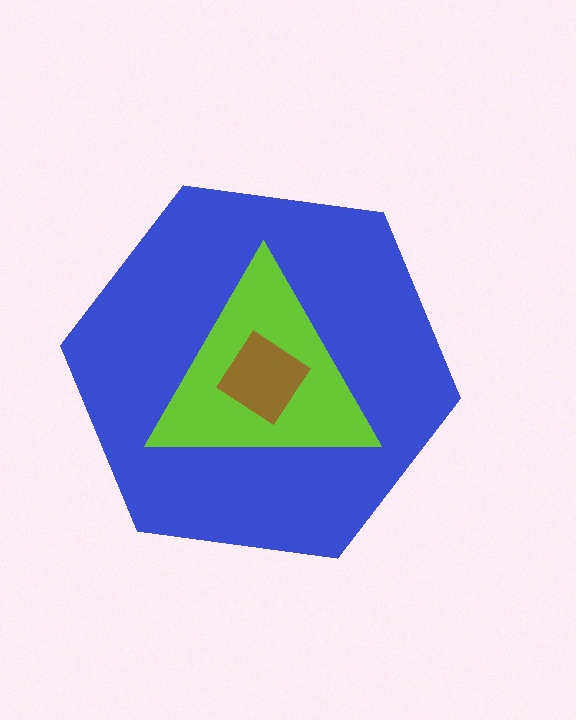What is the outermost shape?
The blue hexagon.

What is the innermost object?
The brown diamond.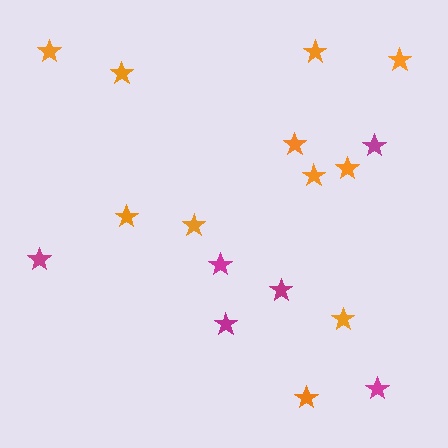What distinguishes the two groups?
There are 2 groups: one group of orange stars (11) and one group of magenta stars (6).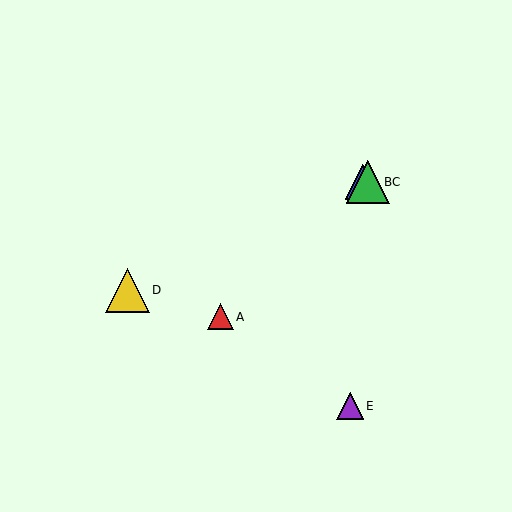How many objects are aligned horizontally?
2 objects (B, C) are aligned horizontally.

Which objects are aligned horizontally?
Objects B, C are aligned horizontally.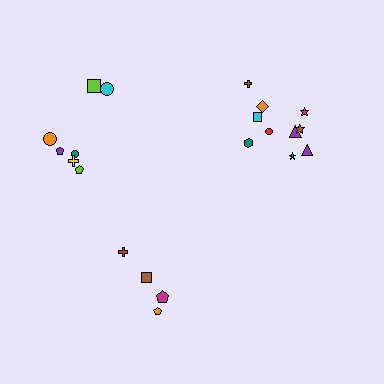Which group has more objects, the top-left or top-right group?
The top-right group.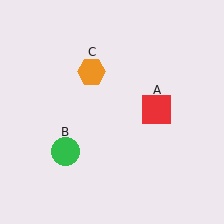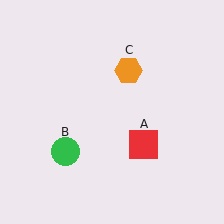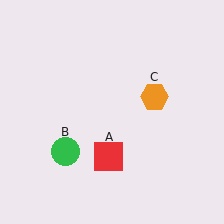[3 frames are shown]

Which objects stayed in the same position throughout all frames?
Green circle (object B) remained stationary.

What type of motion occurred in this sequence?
The red square (object A), orange hexagon (object C) rotated clockwise around the center of the scene.